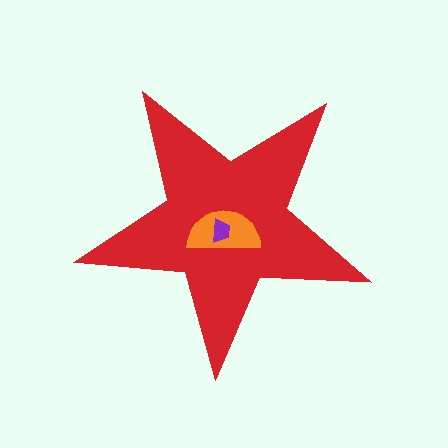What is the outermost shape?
The red star.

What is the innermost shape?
The purple trapezoid.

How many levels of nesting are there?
3.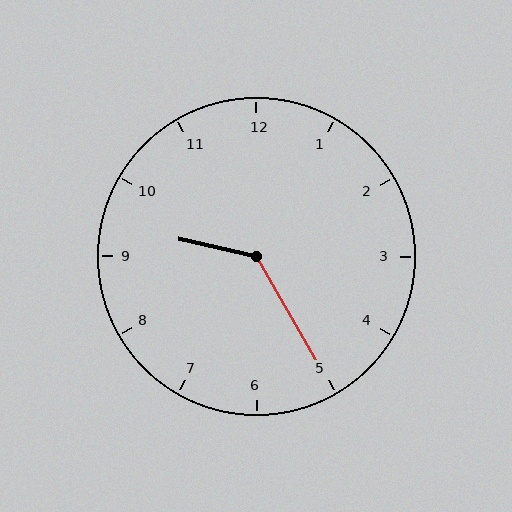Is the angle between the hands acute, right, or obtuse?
It is obtuse.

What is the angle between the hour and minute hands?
Approximately 132 degrees.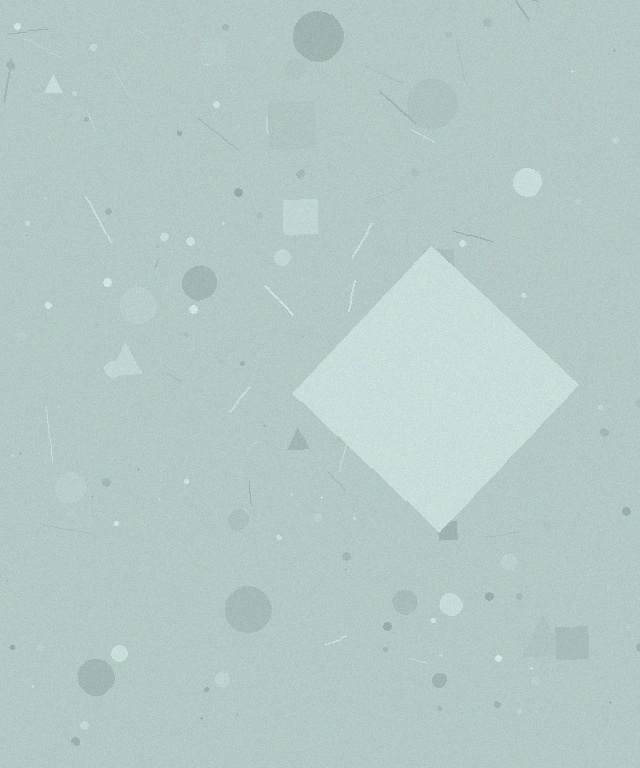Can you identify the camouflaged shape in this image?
The camouflaged shape is a diamond.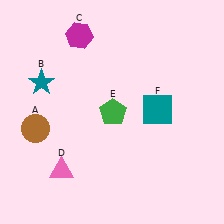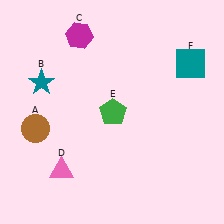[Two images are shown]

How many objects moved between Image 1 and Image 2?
1 object moved between the two images.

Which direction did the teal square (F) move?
The teal square (F) moved up.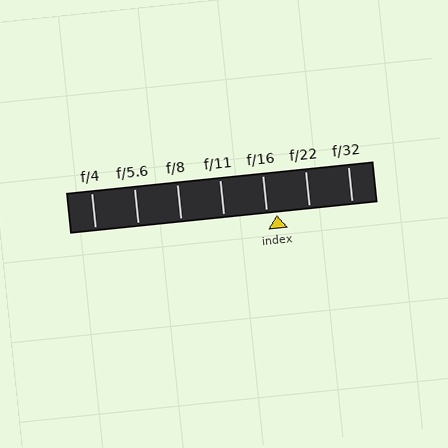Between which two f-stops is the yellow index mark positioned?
The index mark is between f/16 and f/22.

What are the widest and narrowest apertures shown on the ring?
The widest aperture shown is f/4 and the narrowest is f/32.